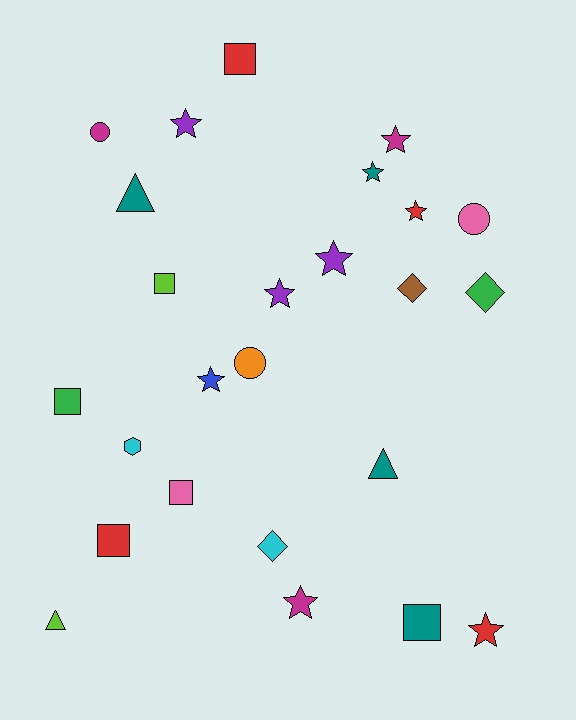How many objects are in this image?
There are 25 objects.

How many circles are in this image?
There are 3 circles.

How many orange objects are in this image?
There is 1 orange object.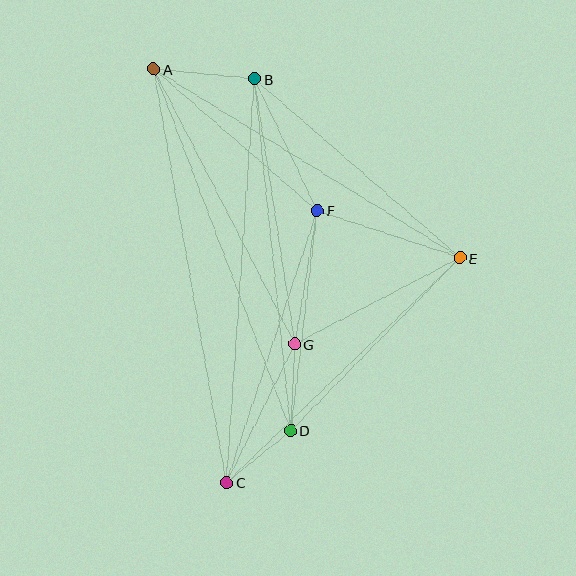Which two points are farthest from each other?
Points A and C are farthest from each other.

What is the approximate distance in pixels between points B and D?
The distance between B and D is approximately 353 pixels.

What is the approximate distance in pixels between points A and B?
The distance between A and B is approximately 101 pixels.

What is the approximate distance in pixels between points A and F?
The distance between A and F is approximately 216 pixels.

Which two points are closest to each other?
Points C and D are closest to each other.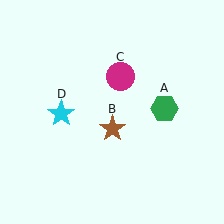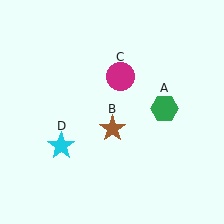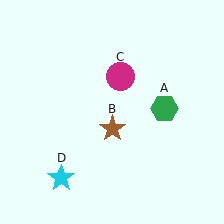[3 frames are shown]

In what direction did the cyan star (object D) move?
The cyan star (object D) moved down.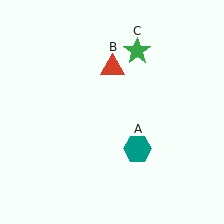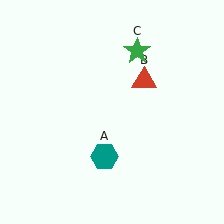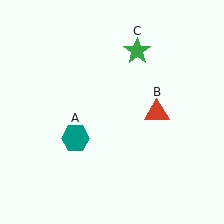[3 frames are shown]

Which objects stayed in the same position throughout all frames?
Green star (object C) remained stationary.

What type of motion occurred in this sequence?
The teal hexagon (object A), red triangle (object B) rotated clockwise around the center of the scene.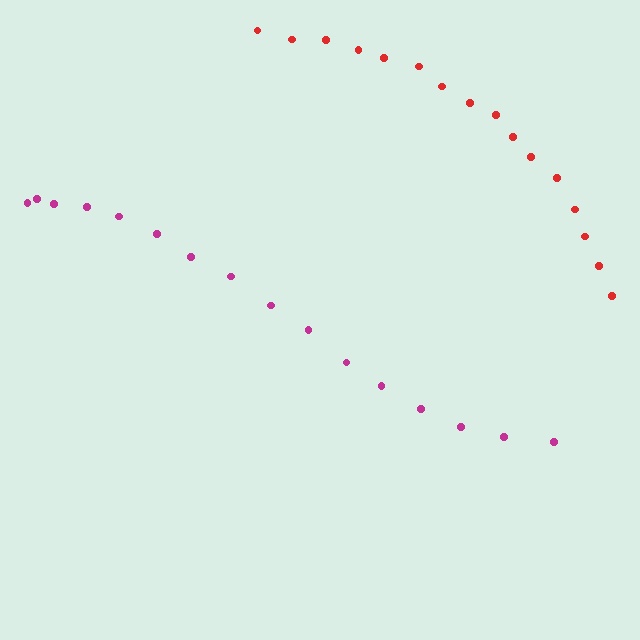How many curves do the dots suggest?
There are 2 distinct paths.